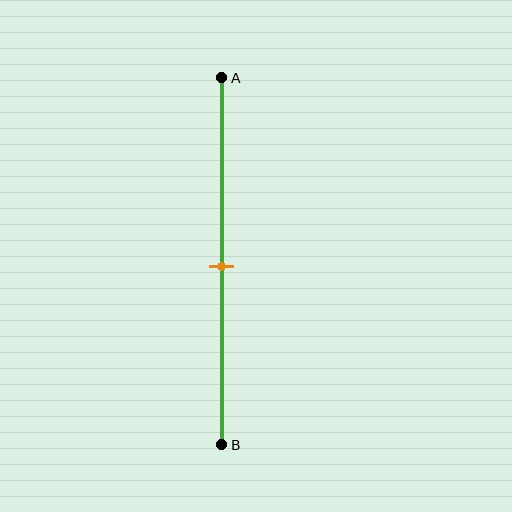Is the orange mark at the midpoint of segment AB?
Yes, the mark is approximately at the midpoint.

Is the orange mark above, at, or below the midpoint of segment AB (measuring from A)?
The orange mark is approximately at the midpoint of segment AB.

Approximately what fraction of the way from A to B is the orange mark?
The orange mark is approximately 50% of the way from A to B.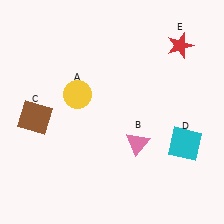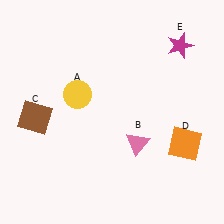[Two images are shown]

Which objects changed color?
D changed from cyan to orange. E changed from red to magenta.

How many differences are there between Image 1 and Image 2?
There are 2 differences between the two images.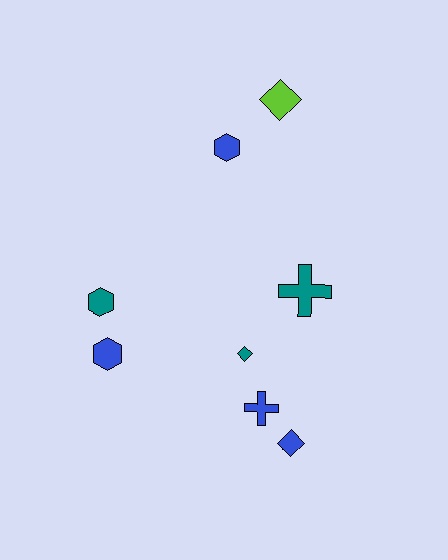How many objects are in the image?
There are 8 objects.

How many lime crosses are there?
There are no lime crosses.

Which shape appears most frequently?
Hexagon, with 3 objects.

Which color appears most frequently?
Blue, with 4 objects.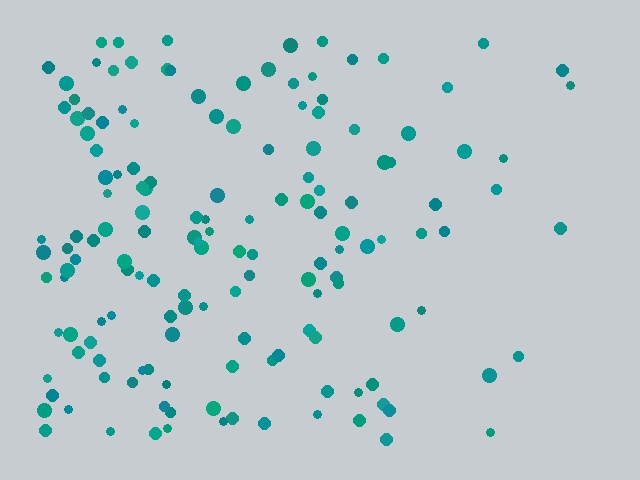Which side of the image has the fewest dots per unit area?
The right.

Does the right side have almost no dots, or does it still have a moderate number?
Still a moderate number, just noticeably fewer than the left.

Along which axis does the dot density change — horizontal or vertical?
Horizontal.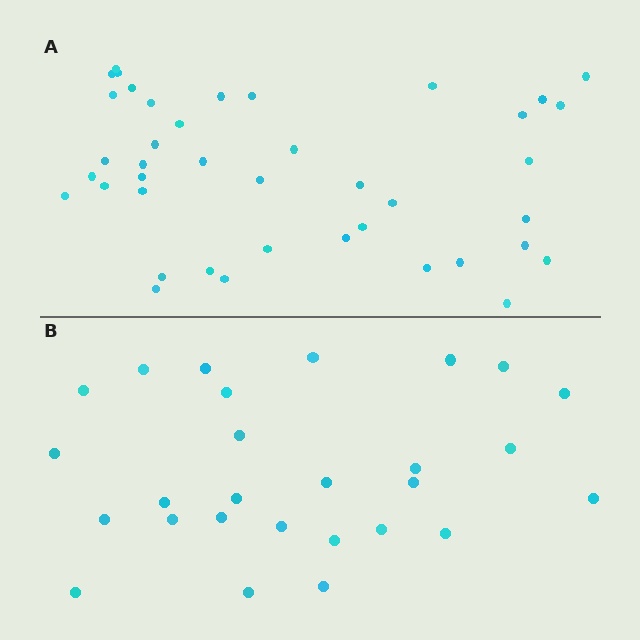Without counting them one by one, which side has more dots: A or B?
Region A (the top region) has more dots.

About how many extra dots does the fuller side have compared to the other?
Region A has approximately 15 more dots than region B.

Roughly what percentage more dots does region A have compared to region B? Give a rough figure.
About 50% more.